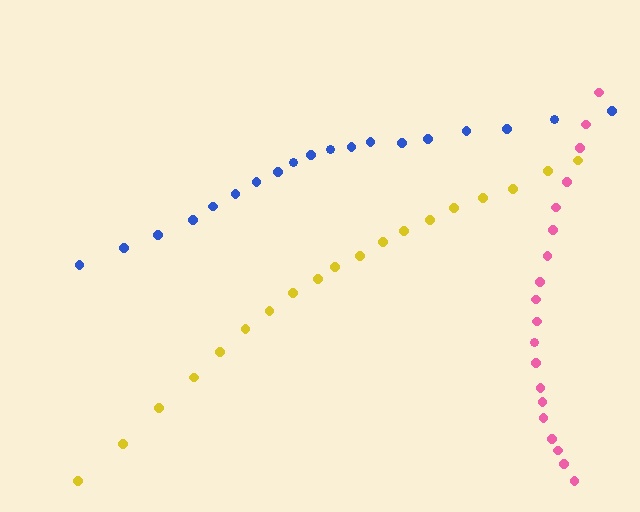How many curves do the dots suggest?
There are 3 distinct paths.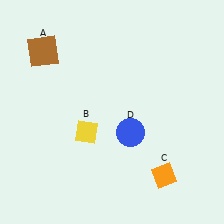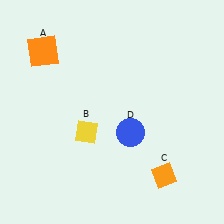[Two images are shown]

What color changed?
The square (A) changed from brown in Image 1 to orange in Image 2.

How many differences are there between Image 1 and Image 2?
There is 1 difference between the two images.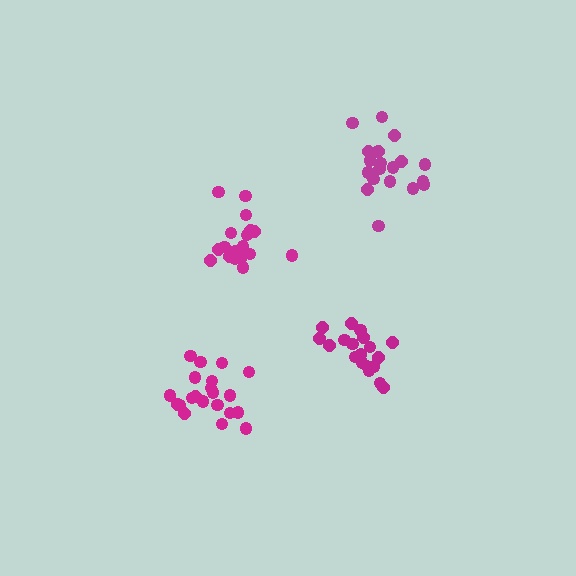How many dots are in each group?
Group 1: 21 dots, Group 2: 20 dots, Group 3: 18 dots, Group 4: 19 dots (78 total).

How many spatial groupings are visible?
There are 4 spatial groupings.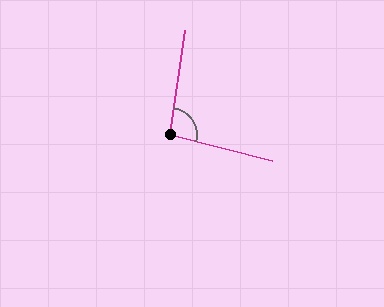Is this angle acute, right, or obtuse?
It is obtuse.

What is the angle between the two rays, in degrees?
Approximately 96 degrees.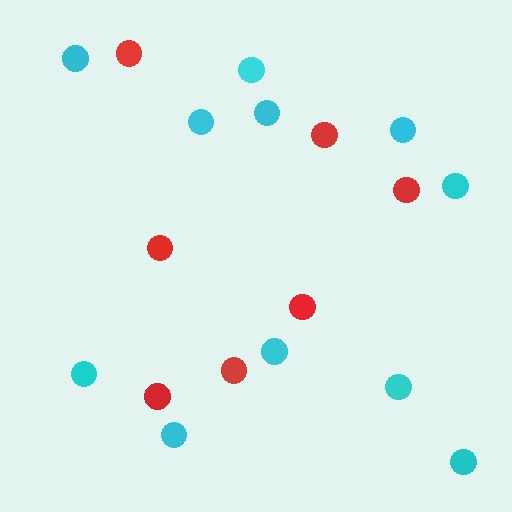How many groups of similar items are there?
There are 2 groups: one group of red circles (7) and one group of cyan circles (11).